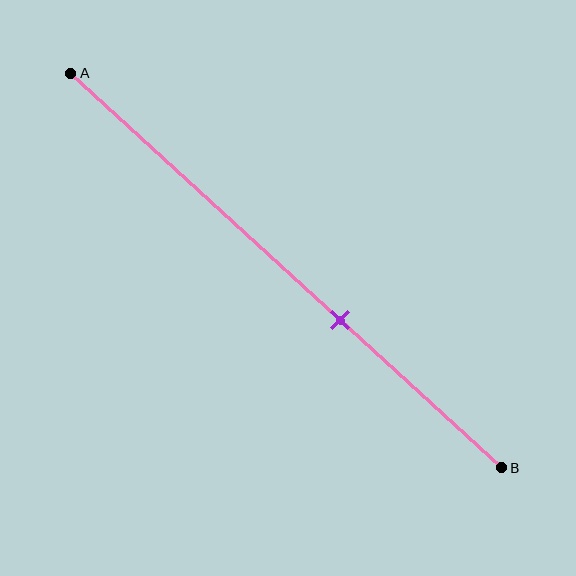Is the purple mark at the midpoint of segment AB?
No, the mark is at about 65% from A, not at the 50% midpoint.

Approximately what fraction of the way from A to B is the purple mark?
The purple mark is approximately 65% of the way from A to B.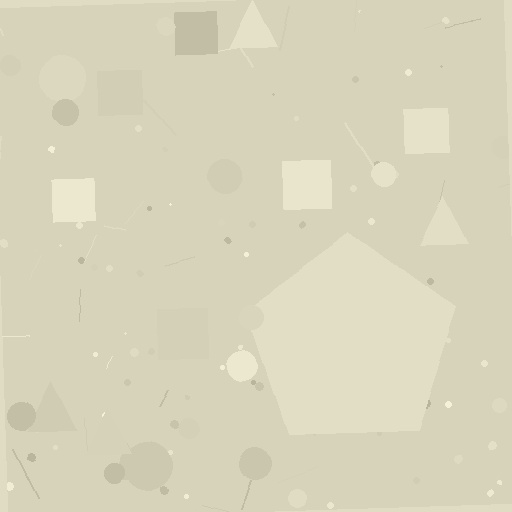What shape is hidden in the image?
A pentagon is hidden in the image.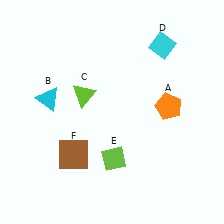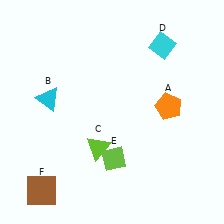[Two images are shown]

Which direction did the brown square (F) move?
The brown square (F) moved down.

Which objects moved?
The objects that moved are: the lime triangle (C), the brown square (F).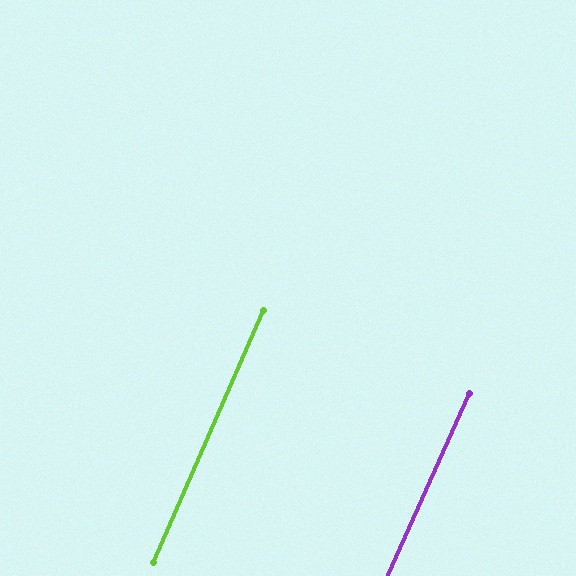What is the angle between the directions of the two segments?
Approximately 1 degree.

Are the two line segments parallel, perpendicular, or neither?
Parallel — their directions differ by only 0.5°.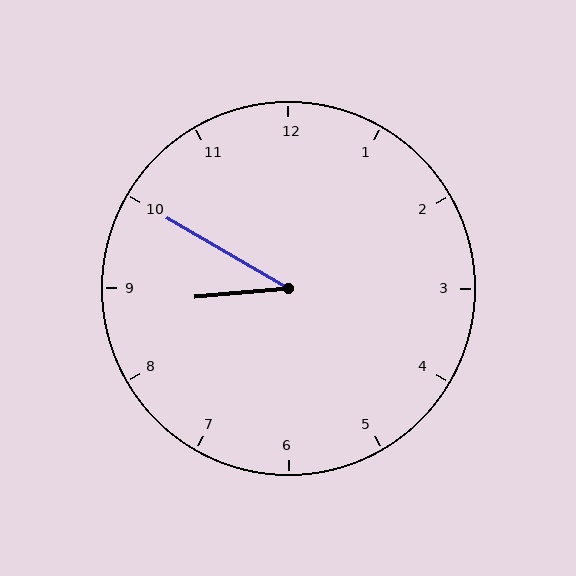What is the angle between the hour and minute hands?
Approximately 35 degrees.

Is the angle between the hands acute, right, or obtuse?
It is acute.